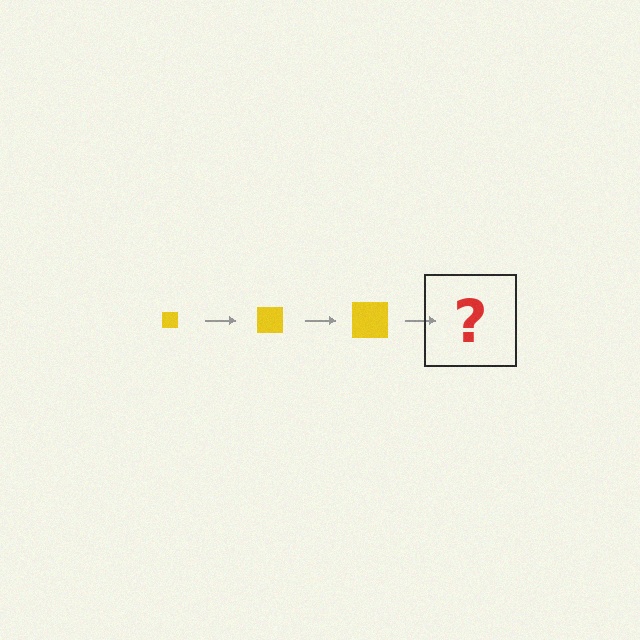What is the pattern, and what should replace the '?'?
The pattern is that the square gets progressively larger each step. The '?' should be a yellow square, larger than the previous one.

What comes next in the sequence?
The next element should be a yellow square, larger than the previous one.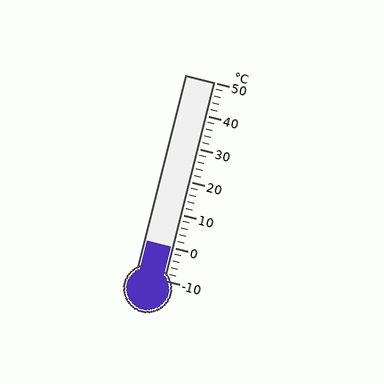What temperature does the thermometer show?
The thermometer shows approximately 0°C.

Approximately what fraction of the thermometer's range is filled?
The thermometer is filled to approximately 15% of its range.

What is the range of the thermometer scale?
The thermometer scale ranges from -10°C to 50°C.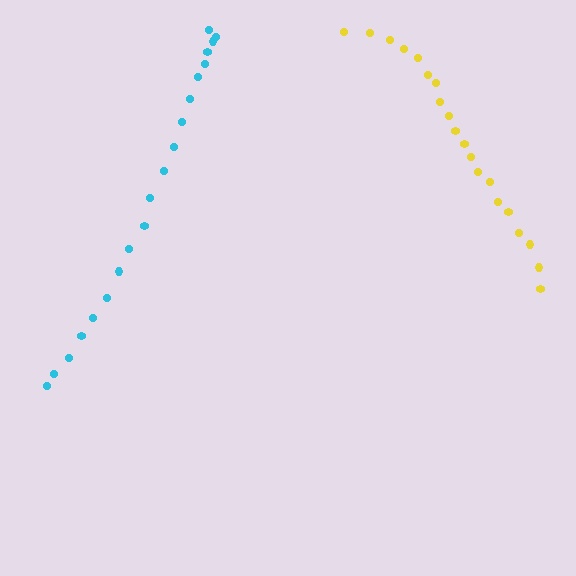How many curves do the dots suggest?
There are 2 distinct paths.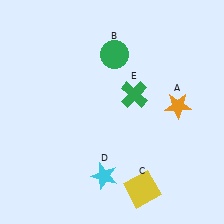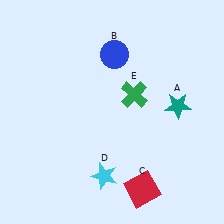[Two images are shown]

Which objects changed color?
A changed from orange to teal. B changed from green to blue. C changed from yellow to red.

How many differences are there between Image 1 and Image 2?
There are 3 differences between the two images.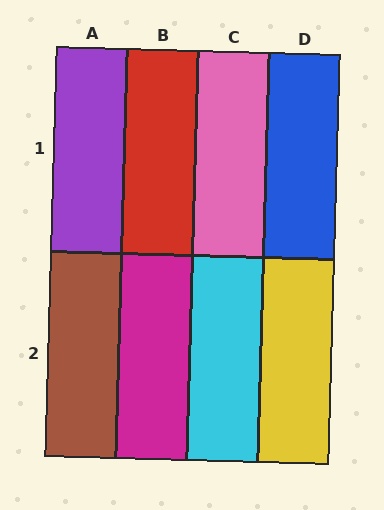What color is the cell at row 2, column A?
Brown.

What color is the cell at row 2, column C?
Cyan.